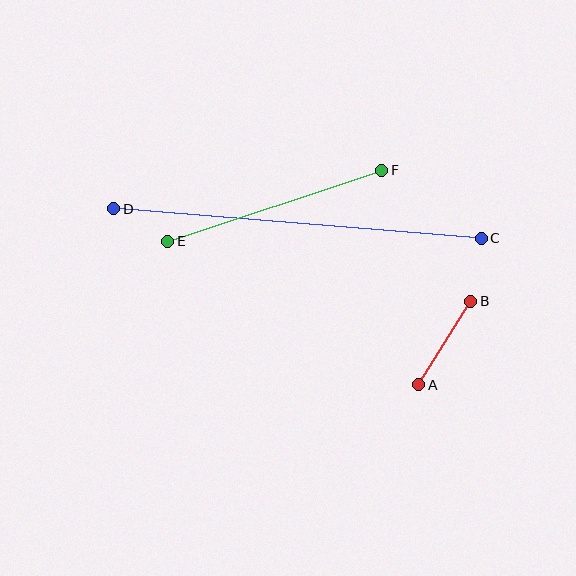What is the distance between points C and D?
The distance is approximately 368 pixels.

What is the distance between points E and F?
The distance is approximately 225 pixels.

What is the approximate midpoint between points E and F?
The midpoint is at approximately (275, 206) pixels.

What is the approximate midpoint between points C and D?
The midpoint is at approximately (298, 223) pixels.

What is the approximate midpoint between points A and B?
The midpoint is at approximately (445, 343) pixels.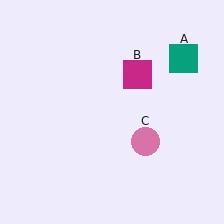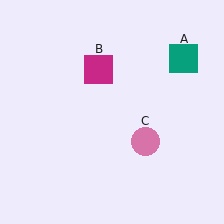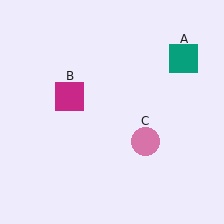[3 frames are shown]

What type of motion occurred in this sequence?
The magenta square (object B) rotated counterclockwise around the center of the scene.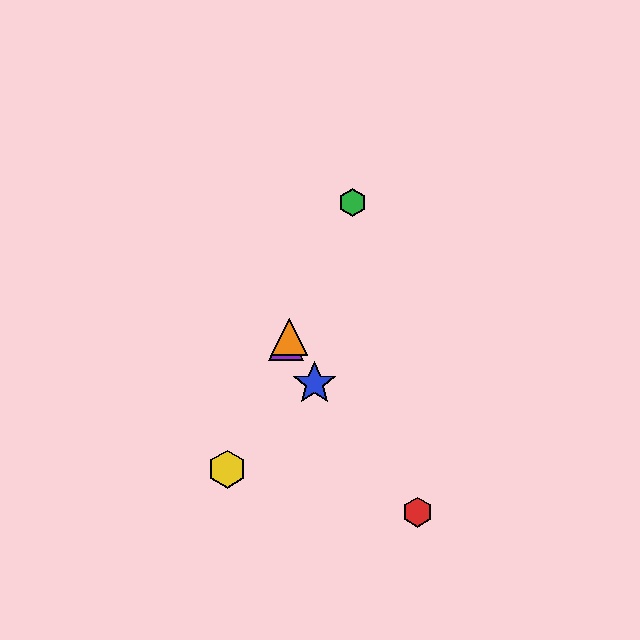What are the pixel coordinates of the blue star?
The blue star is at (315, 384).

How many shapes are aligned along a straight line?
4 shapes (the green hexagon, the yellow hexagon, the purple triangle, the orange triangle) are aligned along a straight line.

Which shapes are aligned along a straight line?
The green hexagon, the yellow hexagon, the purple triangle, the orange triangle are aligned along a straight line.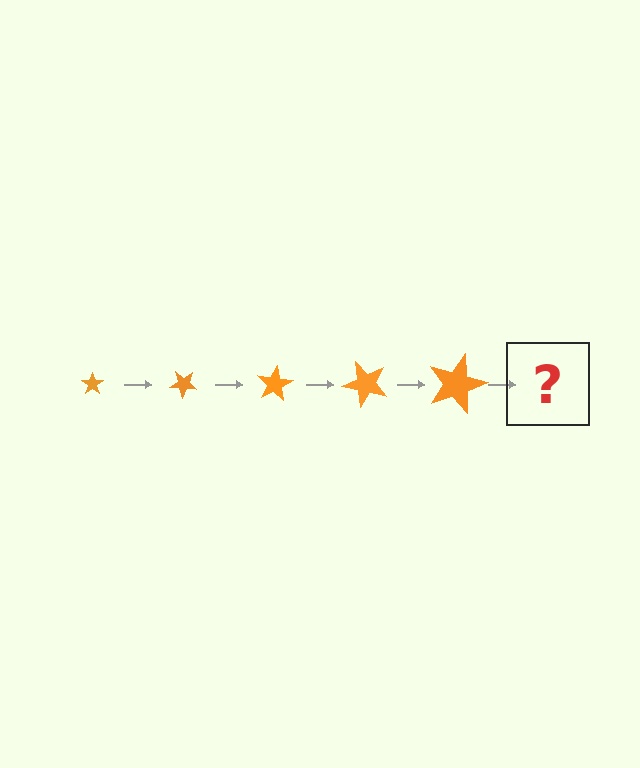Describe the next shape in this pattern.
It should be a star, larger than the previous one and rotated 200 degrees from the start.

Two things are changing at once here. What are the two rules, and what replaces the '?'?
The two rules are that the star grows larger each step and it rotates 40 degrees each step. The '?' should be a star, larger than the previous one and rotated 200 degrees from the start.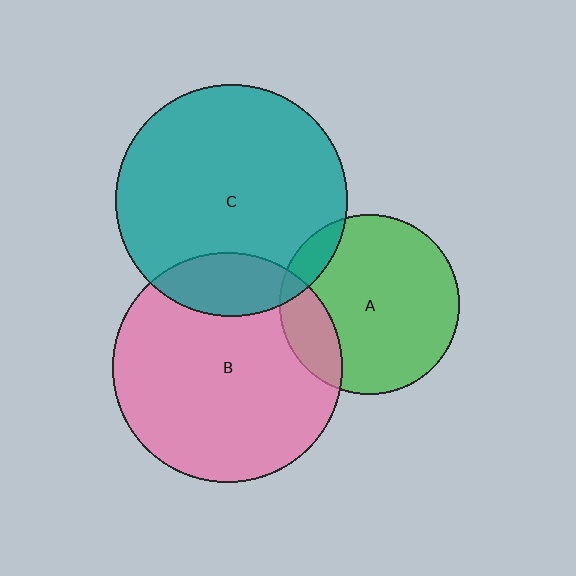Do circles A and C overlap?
Yes.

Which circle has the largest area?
Circle C (teal).